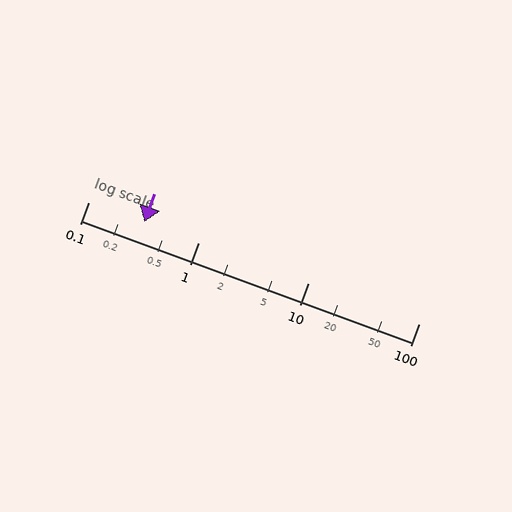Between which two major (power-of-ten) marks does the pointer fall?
The pointer is between 0.1 and 1.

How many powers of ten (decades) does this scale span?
The scale spans 3 decades, from 0.1 to 100.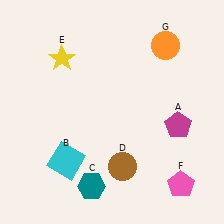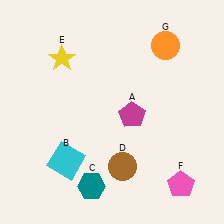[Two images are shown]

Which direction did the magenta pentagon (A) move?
The magenta pentagon (A) moved left.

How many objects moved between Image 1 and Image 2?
1 object moved between the two images.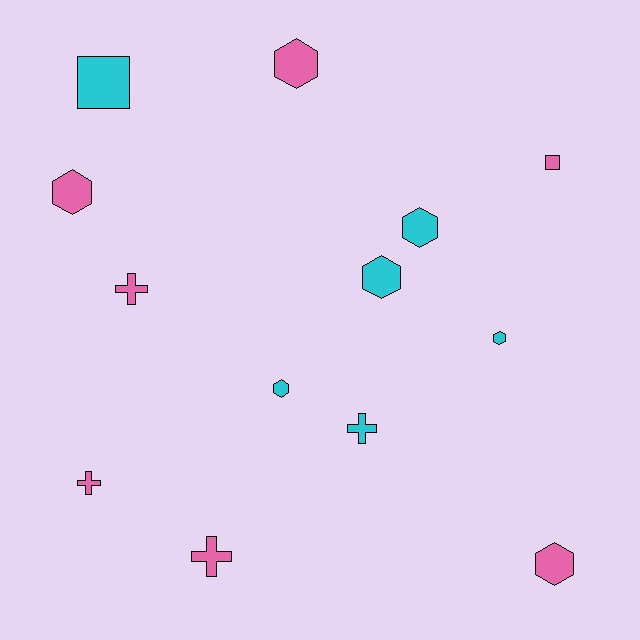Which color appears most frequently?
Pink, with 7 objects.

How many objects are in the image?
There are 13 objects.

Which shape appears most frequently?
Hexagon, with 7 objects.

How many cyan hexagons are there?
There are 4 cyan hexagons.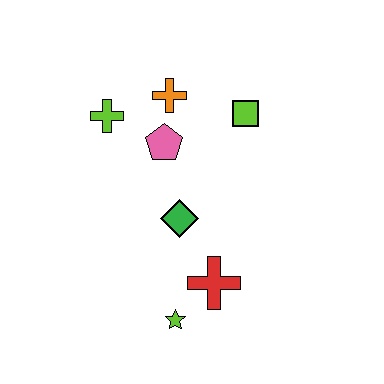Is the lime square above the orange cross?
No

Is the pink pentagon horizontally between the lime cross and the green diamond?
Yes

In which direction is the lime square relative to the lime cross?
The lime square is to the right of the lime cross.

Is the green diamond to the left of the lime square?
Yes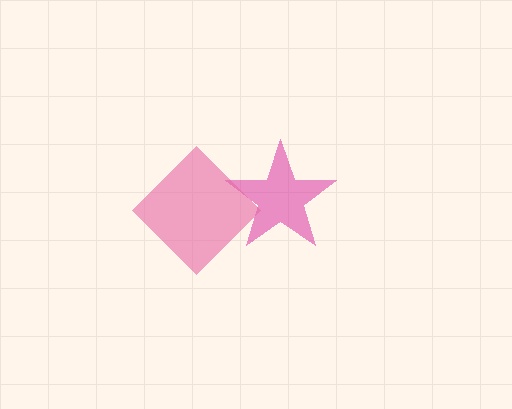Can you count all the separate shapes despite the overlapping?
Yes, there are 2 separate shapes.